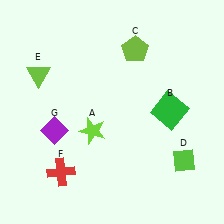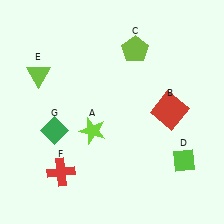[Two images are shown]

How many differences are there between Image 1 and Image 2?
There are 2 differences between the two images.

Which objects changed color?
B changed from green to red. G changed from purple to green.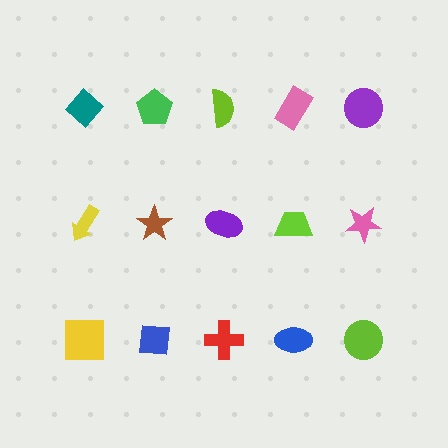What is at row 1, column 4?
A pink rectangle.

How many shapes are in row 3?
5 shapes.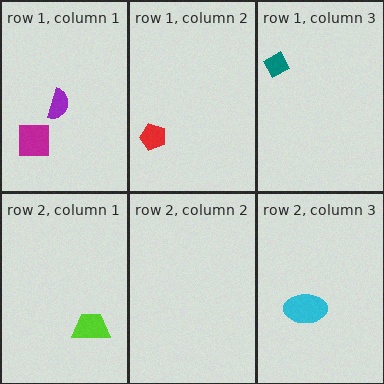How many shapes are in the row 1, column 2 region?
1.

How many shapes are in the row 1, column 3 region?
1.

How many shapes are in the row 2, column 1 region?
1.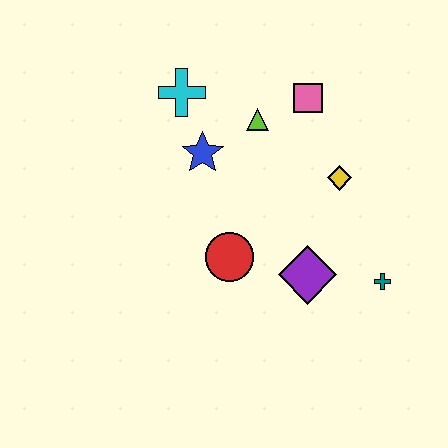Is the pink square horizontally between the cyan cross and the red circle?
No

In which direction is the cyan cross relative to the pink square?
The cyan cross is to the left of the pink square.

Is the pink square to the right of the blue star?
Yes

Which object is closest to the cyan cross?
The blue star is closest to the cyan cross.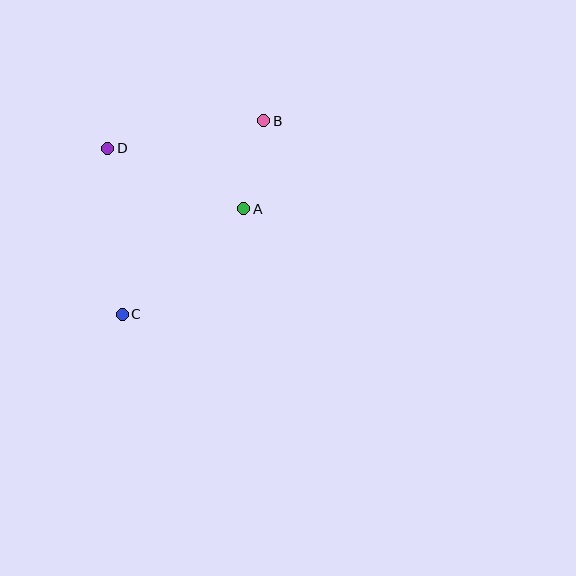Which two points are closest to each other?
Points A and B are closest to each other.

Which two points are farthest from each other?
Points B and C are farthest from each other.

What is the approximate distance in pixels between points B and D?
The distance between B and D is approximately 158 pixels.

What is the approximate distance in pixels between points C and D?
The distance between C and D is approximately 167 pixels.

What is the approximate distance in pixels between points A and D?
The distance between A and D is approximately 149 pixels.